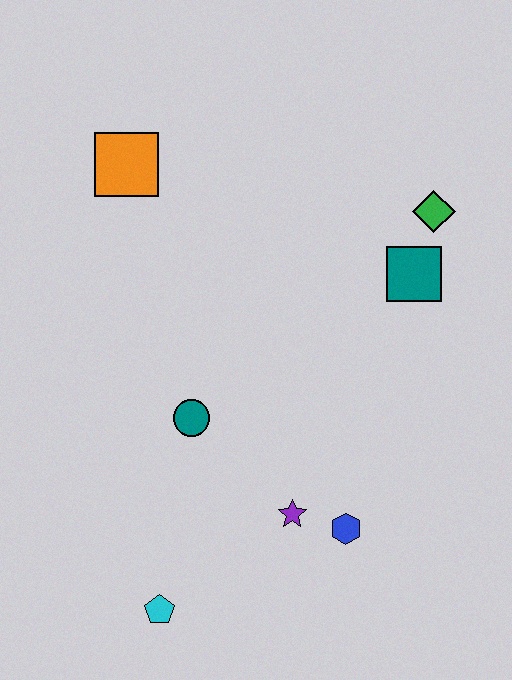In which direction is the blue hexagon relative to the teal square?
The blue hexagon is below the teal square.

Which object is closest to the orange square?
The teal circle is closest to the orange square.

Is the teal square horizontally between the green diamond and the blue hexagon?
Yes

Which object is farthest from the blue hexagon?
The orange square is farthest from the blue hexagon.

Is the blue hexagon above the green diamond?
No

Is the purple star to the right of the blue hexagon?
No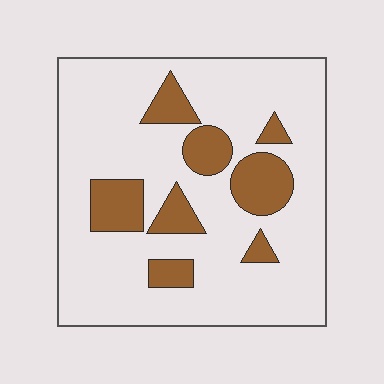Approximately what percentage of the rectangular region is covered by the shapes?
Approximately 20%.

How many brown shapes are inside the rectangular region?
8.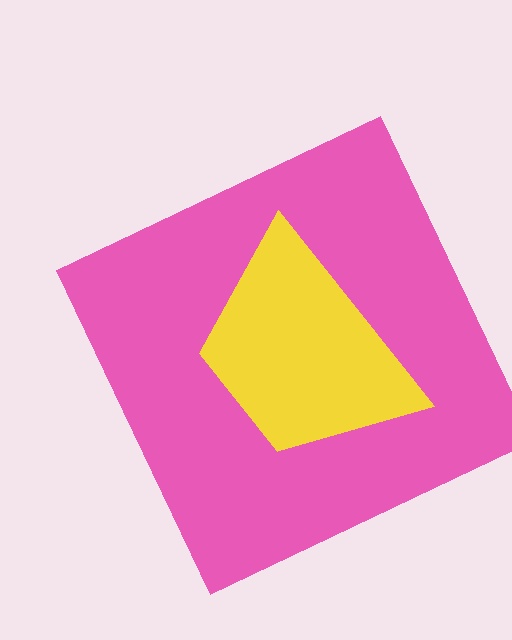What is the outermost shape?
The pink square.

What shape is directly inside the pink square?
The yellow trapezoid.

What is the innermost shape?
The yellow trapezoid.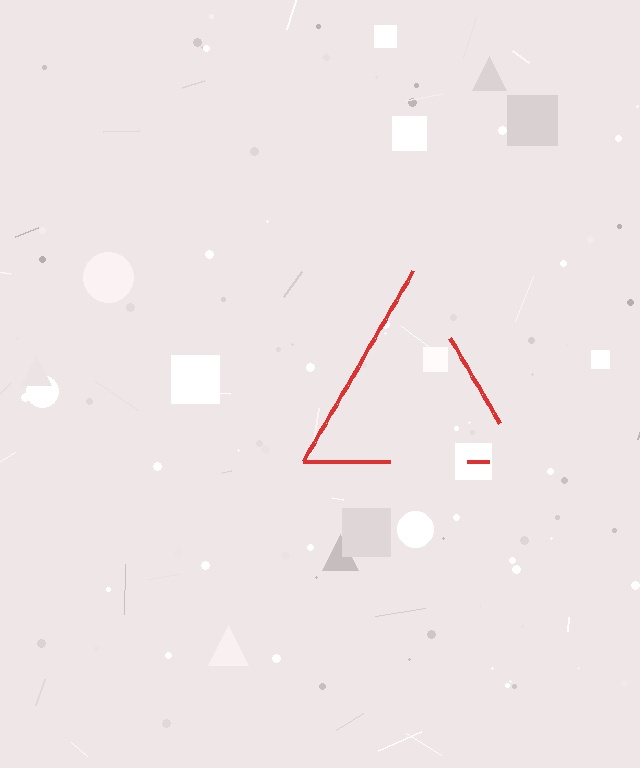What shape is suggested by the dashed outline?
The dashed outline suggests a triangle.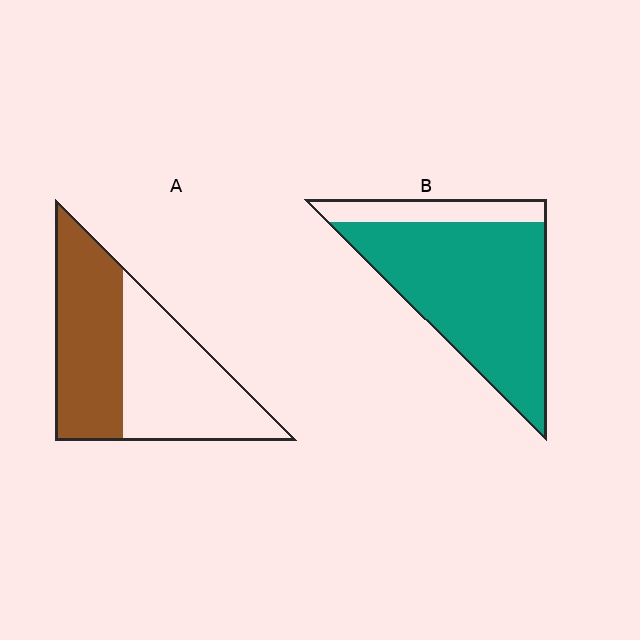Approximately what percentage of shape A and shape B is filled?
A is approximately 50% and B is approximately 80%.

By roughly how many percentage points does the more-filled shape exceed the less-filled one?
By roughly 35 percentage points (B over A).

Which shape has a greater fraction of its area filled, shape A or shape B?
Shape B.